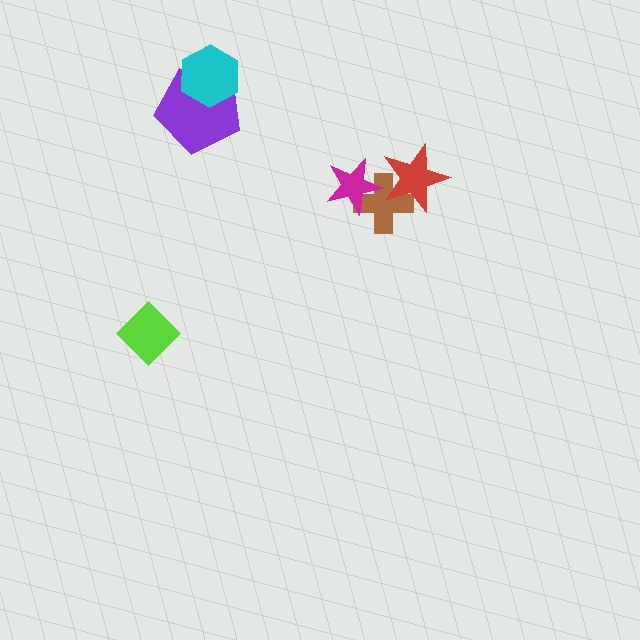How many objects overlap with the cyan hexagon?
1 object overlaps with the cyan hexagon.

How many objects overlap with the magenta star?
1 object overlaps with the magenta star.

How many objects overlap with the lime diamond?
0 objects overlap with the lime diamond.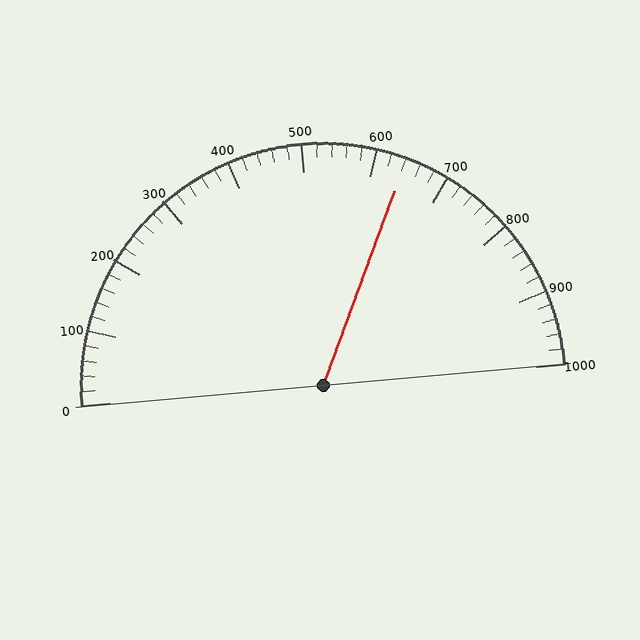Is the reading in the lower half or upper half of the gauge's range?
The reading is in the upper half of the range (0 to 1000).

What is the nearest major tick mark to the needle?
The nearest major tick mark is 600.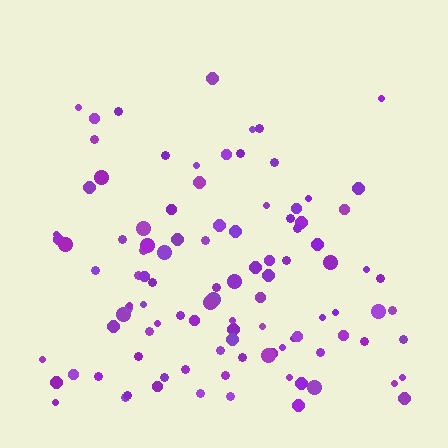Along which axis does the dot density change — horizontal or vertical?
Vertical.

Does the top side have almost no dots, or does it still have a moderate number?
Still a moderate number, just noticeably fewer than the bottom.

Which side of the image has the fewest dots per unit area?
The top.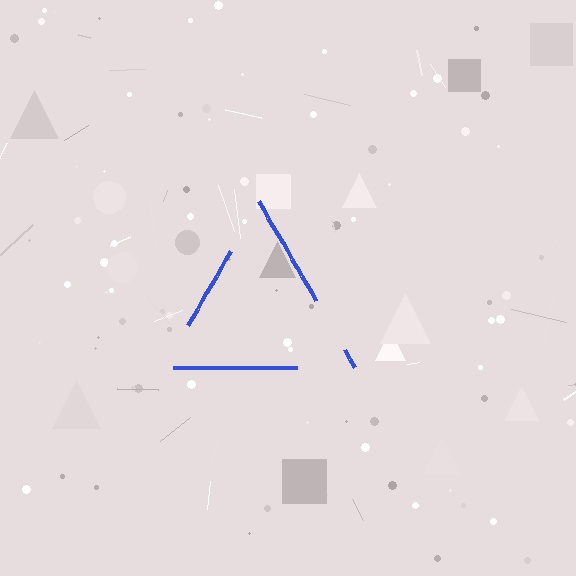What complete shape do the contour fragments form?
The contour fragments form a triangle.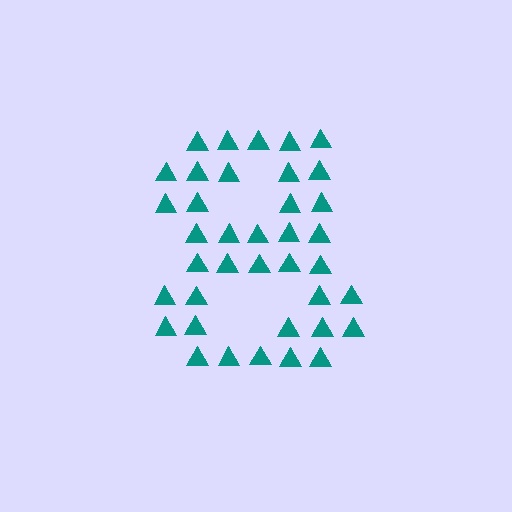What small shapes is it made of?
It is made of small triangles.